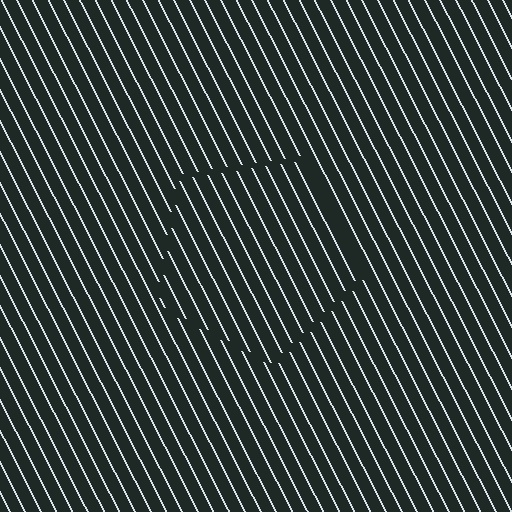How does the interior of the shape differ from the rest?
The interior of the shape contains the same grating, shifted by half a period — the contour is defined by the phase discontinuity where line-ends from the inner and outer gratings abut.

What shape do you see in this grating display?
An illusory pentagon. The interior of the shape contains the same grating, shifted by half a period — the contour is defined by the phase discontinuity where line-ends from the inner and outer gratings abut.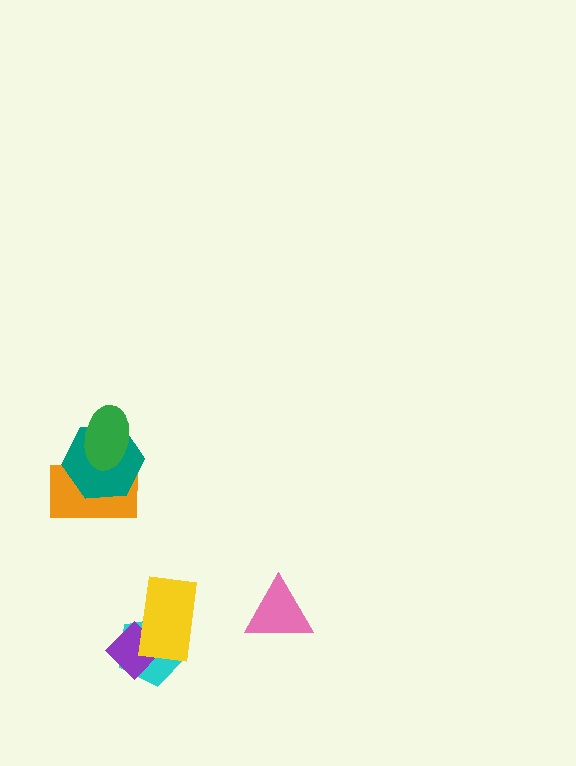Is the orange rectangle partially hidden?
Yes, it is partially covered by another shape.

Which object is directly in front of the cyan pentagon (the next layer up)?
The purple diamond is directly in front of the cyan pentagon.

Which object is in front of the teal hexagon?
The green ellipse is in front of the teal hexagon.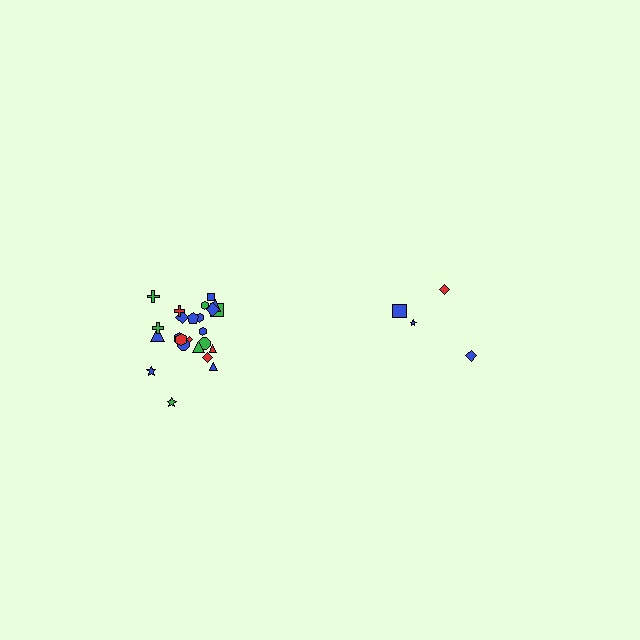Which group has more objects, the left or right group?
The left group.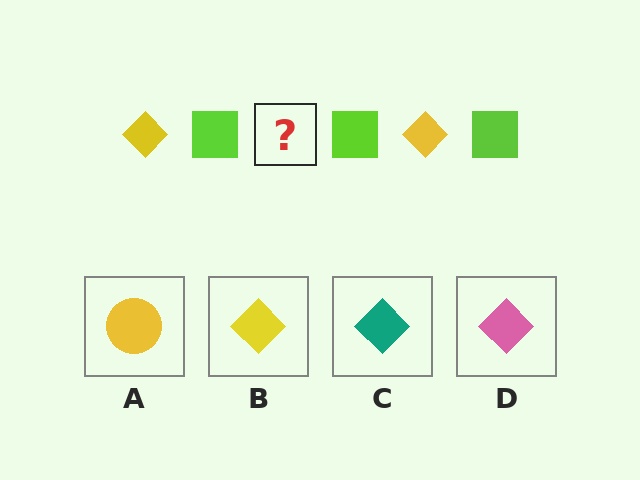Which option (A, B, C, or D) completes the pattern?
B.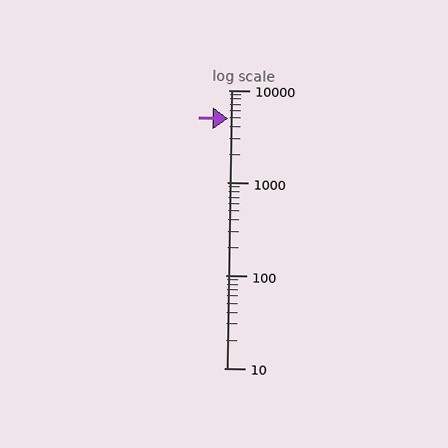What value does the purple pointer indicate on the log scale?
The pointer indicates approximately 4900.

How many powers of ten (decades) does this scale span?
The scale spans 3 decades, from 10 to 10000.